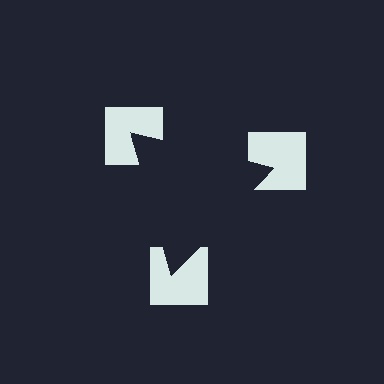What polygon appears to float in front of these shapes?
An illusory triangle — its edges are inferred from the aligned wedge cuts in the notched squares, not physically drawn.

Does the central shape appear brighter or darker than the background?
It typically appears slightly darker than the background, even though no actual brightness change is drawn.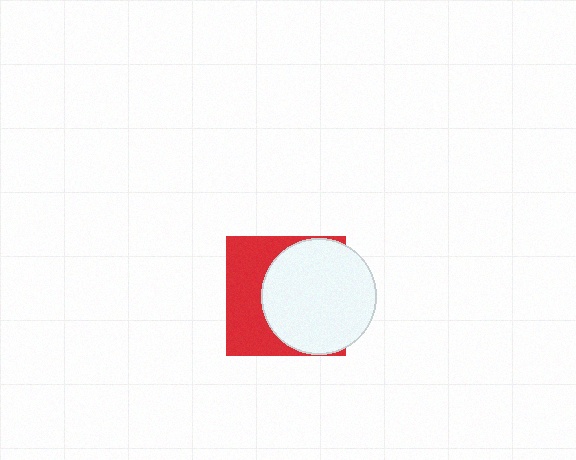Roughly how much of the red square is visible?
A small part of it is visible (roughly 42%).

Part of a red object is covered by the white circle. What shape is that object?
It is a square.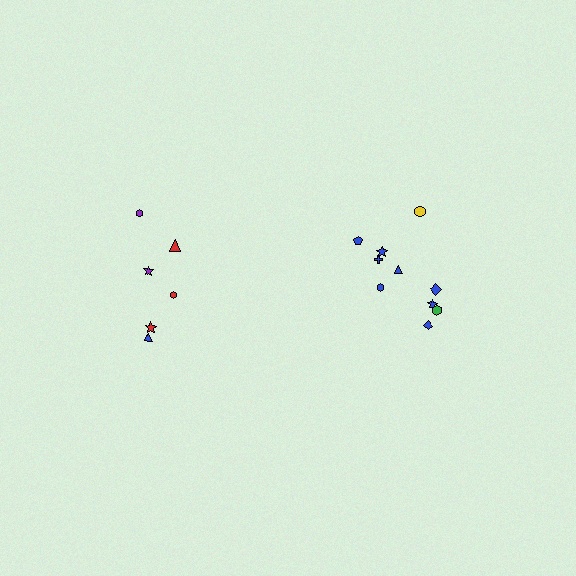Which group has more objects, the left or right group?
The right group.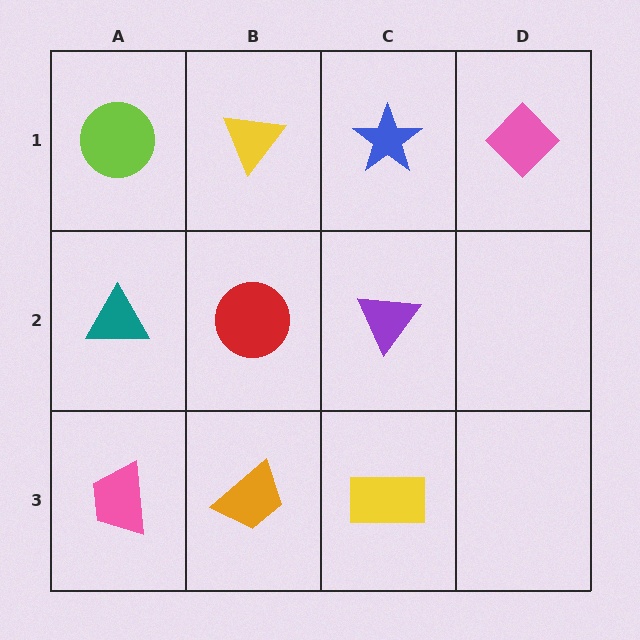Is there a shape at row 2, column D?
No, that cell is empty.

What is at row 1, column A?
A lime circle.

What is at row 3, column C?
A yellow rectangle.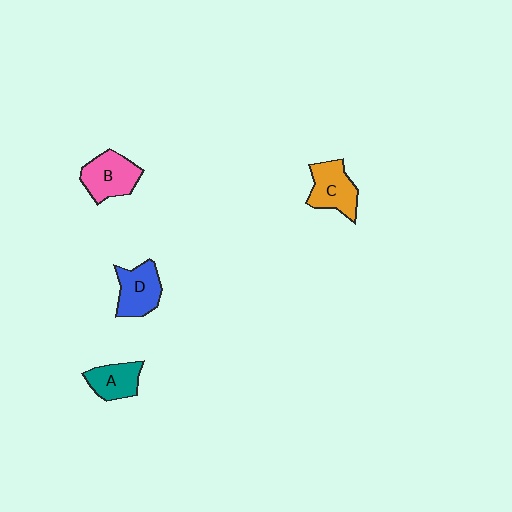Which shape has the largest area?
Shape B (pink).